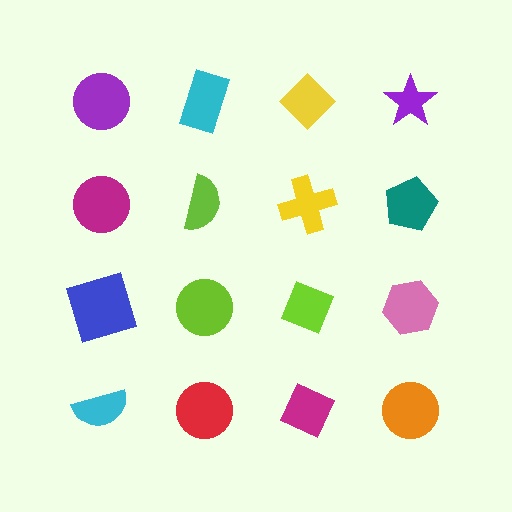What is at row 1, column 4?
A purple star.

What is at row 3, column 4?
A pink hexagon.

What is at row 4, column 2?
A red circle.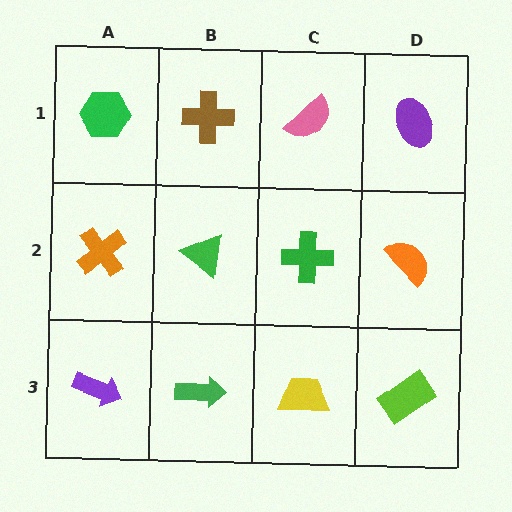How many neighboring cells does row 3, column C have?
3.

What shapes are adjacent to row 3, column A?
An orange cross (row 2, column A), a green arrow (row 3, column B).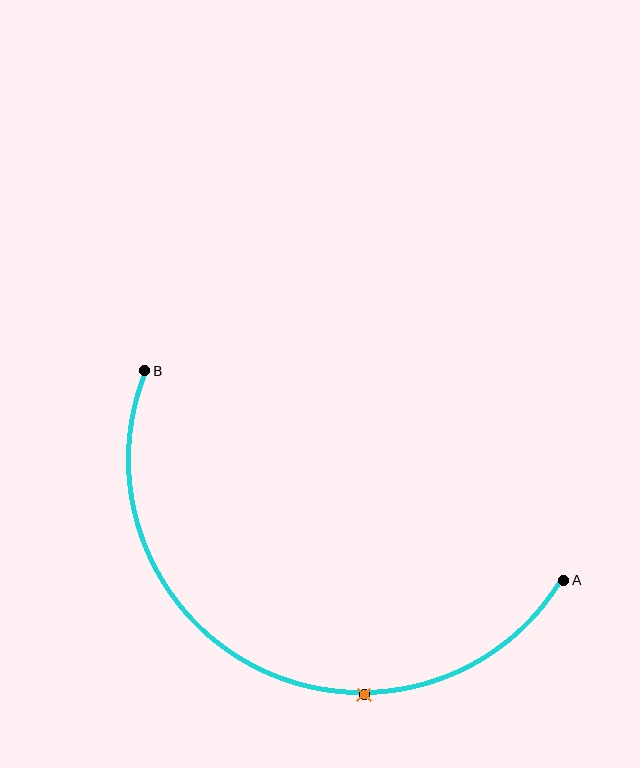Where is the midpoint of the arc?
The arc midpoint is the point on the curve farthest from the straight line joining A and B. It sits below that line.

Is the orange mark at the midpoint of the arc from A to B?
No. The orange mark lies on the arc but is closer to endpoint A. The arc midpoint would be at the point on the curve equidistant along the arc from both A and B.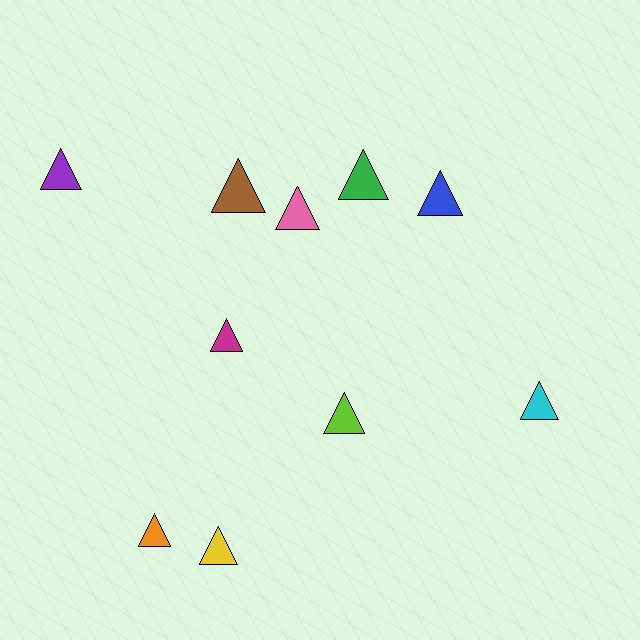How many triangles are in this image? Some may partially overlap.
There are 10 triangles.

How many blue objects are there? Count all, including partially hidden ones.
There is 1 blue object.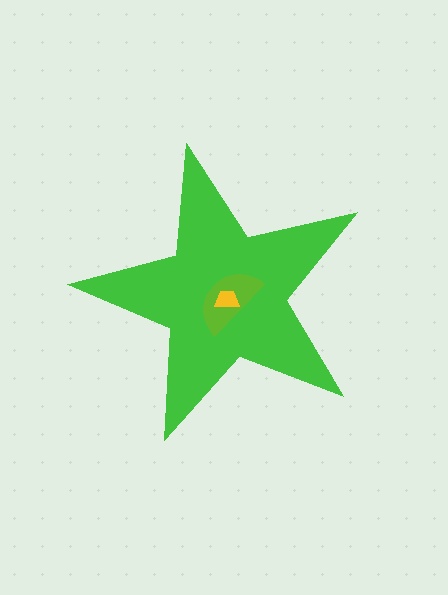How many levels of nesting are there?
3.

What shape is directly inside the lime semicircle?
The yellow trapezoid.